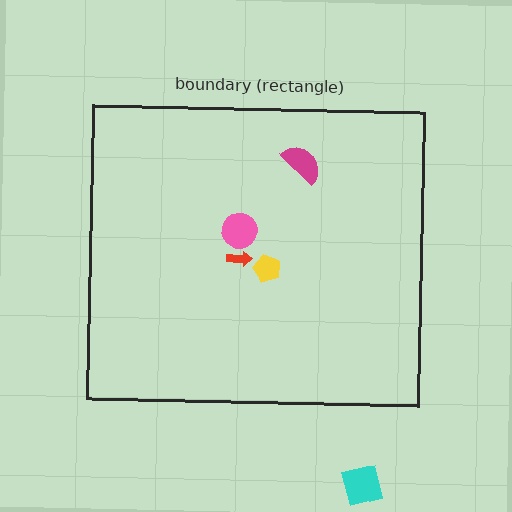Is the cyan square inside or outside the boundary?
Outside.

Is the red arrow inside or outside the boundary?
Inside.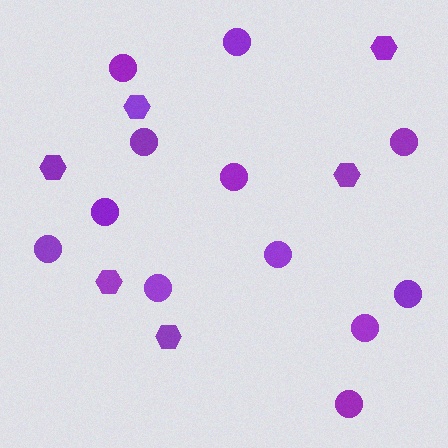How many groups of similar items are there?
There are 2 groups: one group of circles (12) and one group of hexagons (6).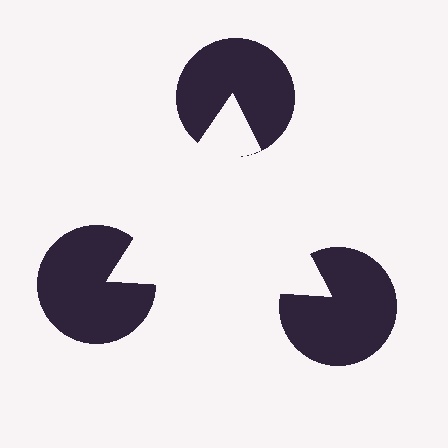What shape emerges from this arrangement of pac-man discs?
An illusory triangle — its edges are inferred from the aligned wedge cuts in the pac-man discs, not physically drawn.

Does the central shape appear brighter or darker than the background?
It typically appears slightly brighter than the background, even though no actual brightness change is drawn.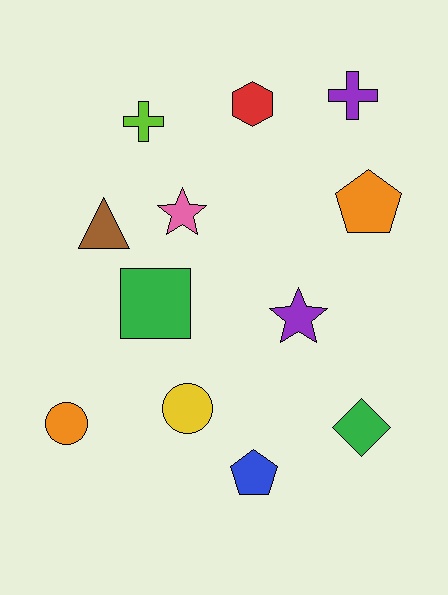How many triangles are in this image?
There is 1 triangle.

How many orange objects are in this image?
There are 2 orange objects.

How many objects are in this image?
There are 12 objects.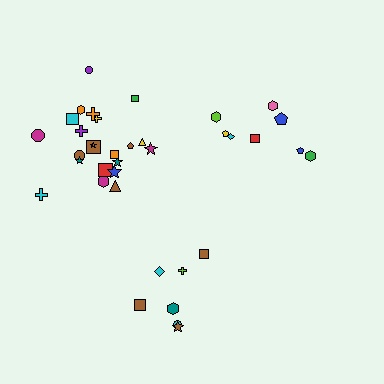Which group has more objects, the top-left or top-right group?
The top-left group.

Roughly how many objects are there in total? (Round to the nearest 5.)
Roughly 35 objects in total.